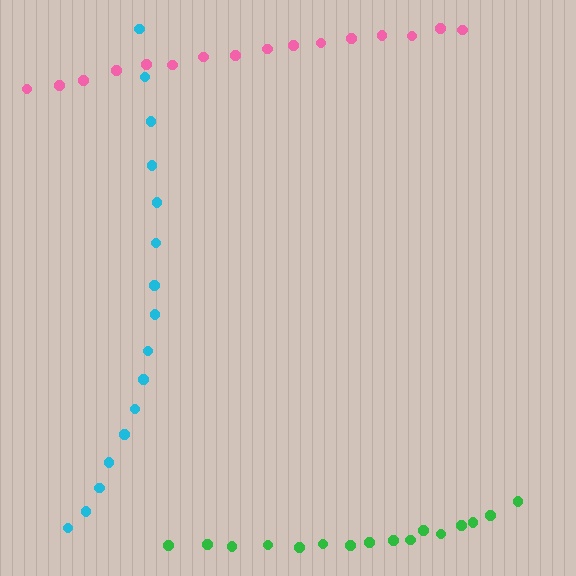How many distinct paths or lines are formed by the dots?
There are 3 distinct paths.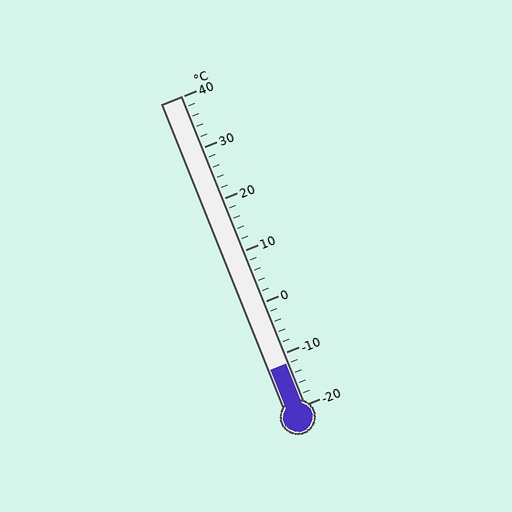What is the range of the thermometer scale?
The thermometer scale ranges from -20°C to 40°C.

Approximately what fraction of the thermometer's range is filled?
The thermometer is filled to approximately 15% of its range.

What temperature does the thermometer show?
The thermometer shows approximately -12°C.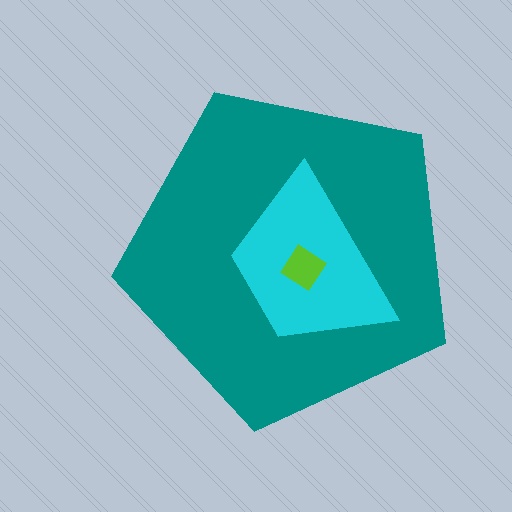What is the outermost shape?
The teal pentagon.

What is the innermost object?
The lime diamond.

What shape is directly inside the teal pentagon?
The cyan trapezoid.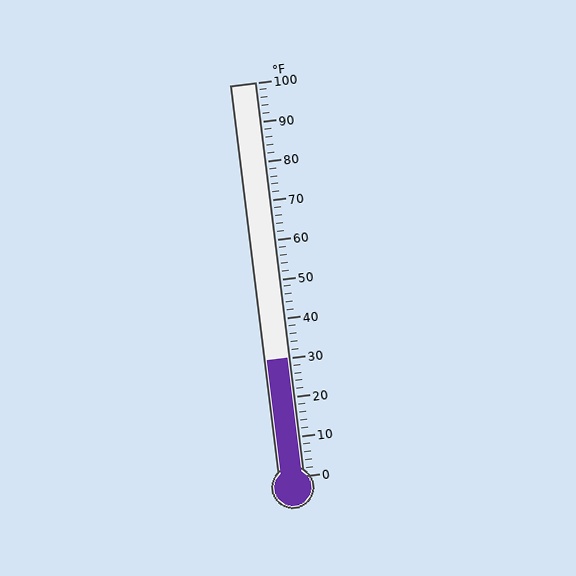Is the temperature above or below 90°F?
The temperature is below 90°F.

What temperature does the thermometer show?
The thermometer shows approximately 30°F.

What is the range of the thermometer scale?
The thermometer scale ranges from 0°F to 100°F.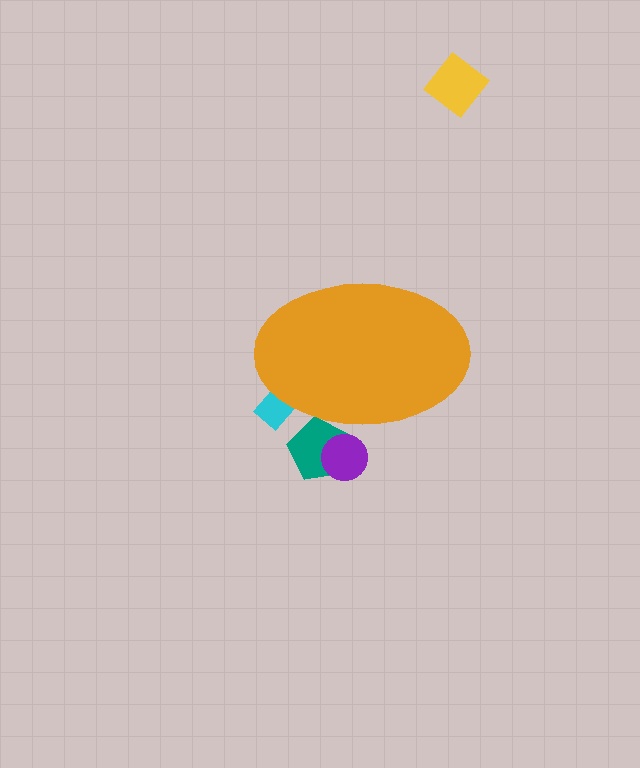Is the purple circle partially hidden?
Yes, the purple circle is partially hidden behind the orange ellipse.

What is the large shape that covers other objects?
An orange ellipse.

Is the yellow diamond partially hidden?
No, the yellow diamond is fully visible.